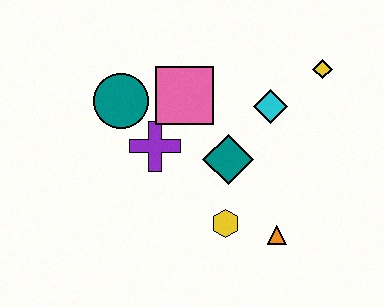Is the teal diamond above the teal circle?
No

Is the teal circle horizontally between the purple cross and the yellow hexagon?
No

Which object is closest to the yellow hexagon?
The orange triangle is closest to the yellow hexagon.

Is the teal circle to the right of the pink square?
No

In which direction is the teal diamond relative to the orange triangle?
The teal diamond is above the orange triangle.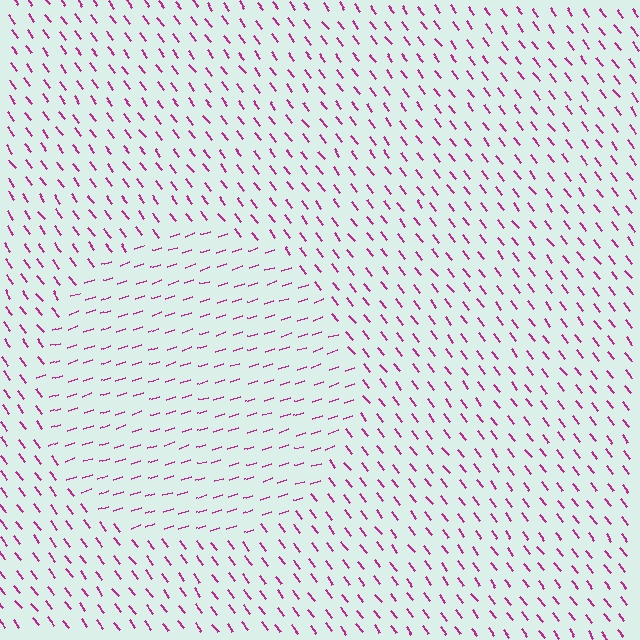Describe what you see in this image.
The image is filled with small magenta line segments. A circle region in the image has lines oriented differently from the surrounding lines, creating a visible texture boundary.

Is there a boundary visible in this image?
Yes, there is a texture boundary formed by a change in line orientation.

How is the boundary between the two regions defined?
The boundary is defined purely by a change in line orientation (approximately 71 degrees difference). All lines are the same color and thickness.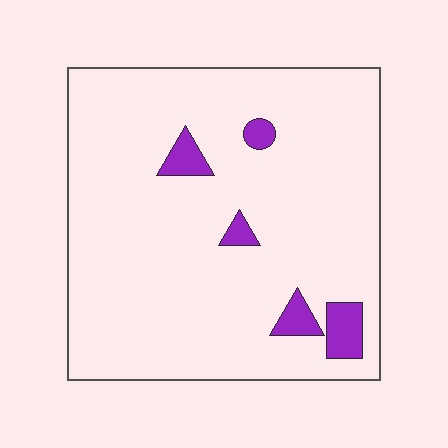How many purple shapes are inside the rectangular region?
5.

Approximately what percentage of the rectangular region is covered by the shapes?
Approximately 5%.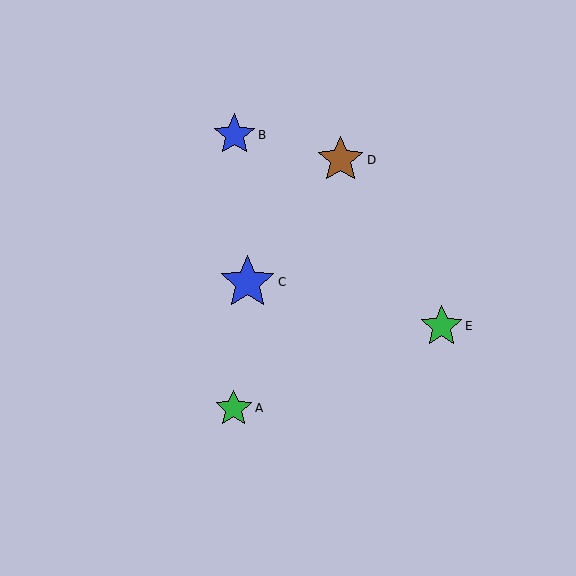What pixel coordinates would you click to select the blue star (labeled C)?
Click at (247, 282) to select the blue star C.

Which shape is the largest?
The blue star (labeled C) is the largest.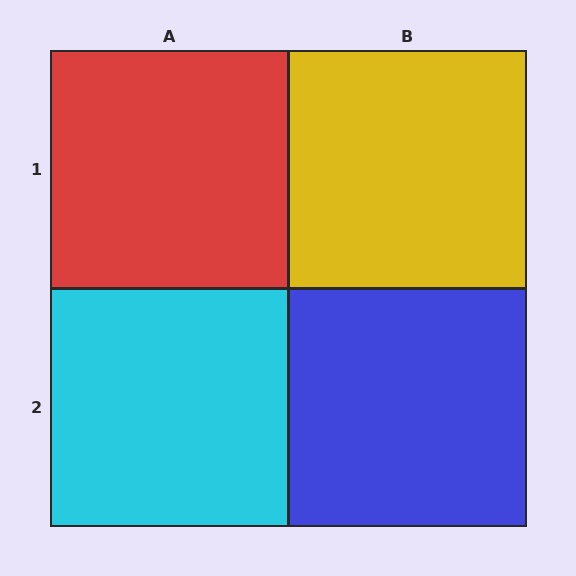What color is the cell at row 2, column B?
Blue.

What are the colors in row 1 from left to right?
Red, yellow.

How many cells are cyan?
1 cell is cyan.